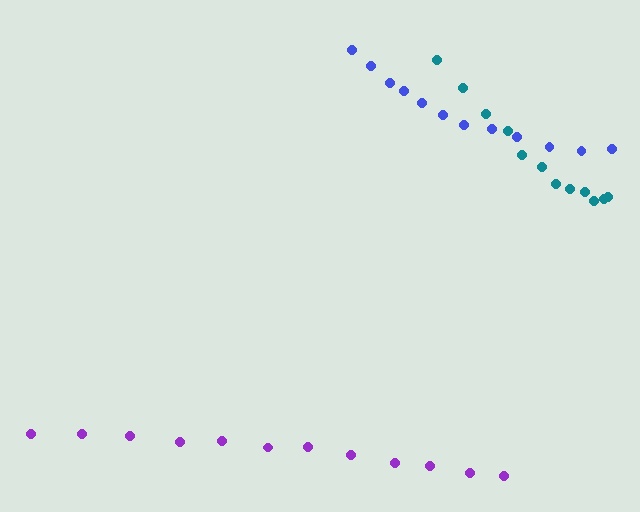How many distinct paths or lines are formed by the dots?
There are 3 distinct paths.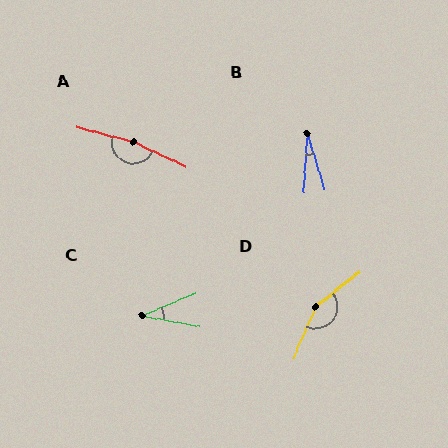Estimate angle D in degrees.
Approximately 152 degrees.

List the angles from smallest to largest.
B (20°), C (33°), D (152°), A (169°).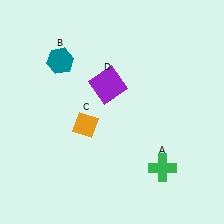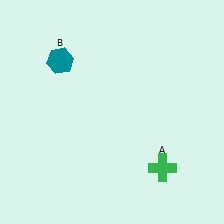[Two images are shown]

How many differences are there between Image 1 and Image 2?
There are 2 differences between the two images.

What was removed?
The purple square (D), the orange diamond (C) were removed in Image 2.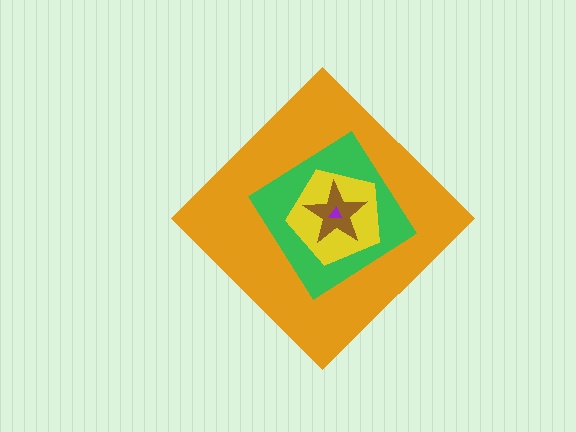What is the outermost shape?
The orange diamond.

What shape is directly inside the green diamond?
The yellow pentagon.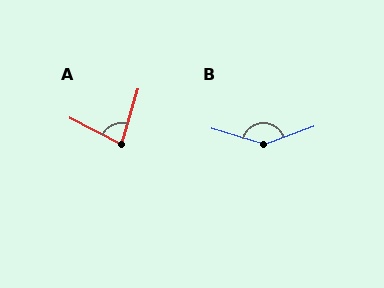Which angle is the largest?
B, at approximately 144 degrees.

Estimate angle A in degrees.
Approximately 79 degrees.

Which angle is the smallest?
A, at approximately 79 degrees.